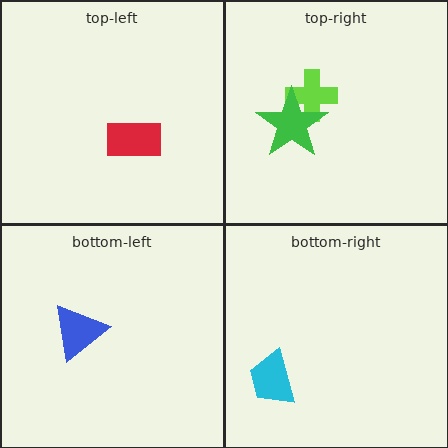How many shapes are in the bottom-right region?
1.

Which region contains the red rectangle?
The top-left region.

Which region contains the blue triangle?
The bottom-left region.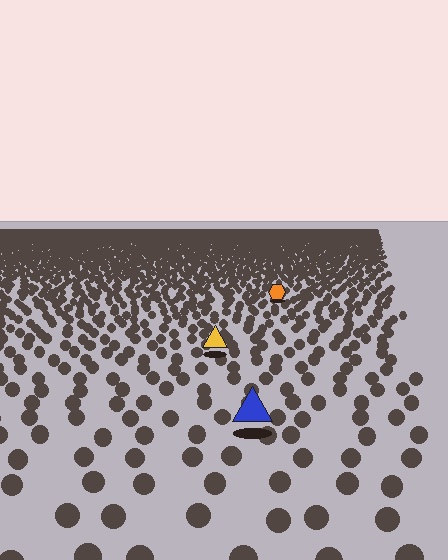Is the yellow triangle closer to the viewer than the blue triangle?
No. The blue triangle is closer — you can tell from the texture gradient: the ground texture is coarser near it.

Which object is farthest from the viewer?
The orange hexagon is farthest from the viewer. It appears smaller and the ground texture around it is denser.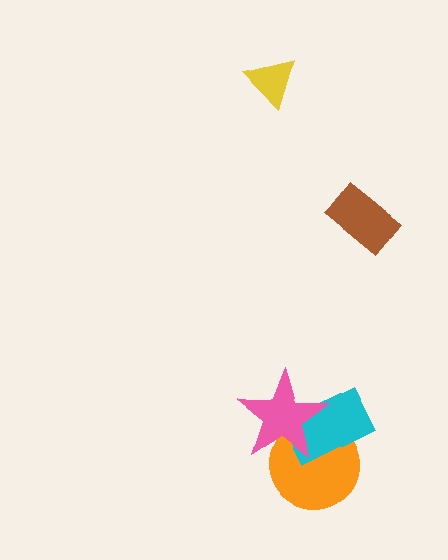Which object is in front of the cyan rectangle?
The pink star is in front of the cyan rectangle.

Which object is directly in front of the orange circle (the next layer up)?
The cyan rectangle is directly in front of the orange circle.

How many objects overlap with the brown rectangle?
0 objects overlap with the brown rectangle.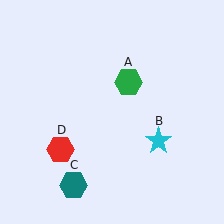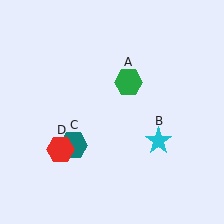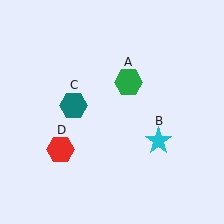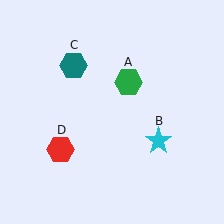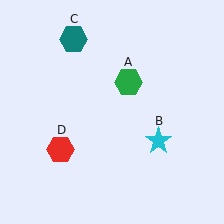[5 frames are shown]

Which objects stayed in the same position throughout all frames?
Green hexagon (object A) and cyan star (object B) and red hexagon (object D) remained stationary.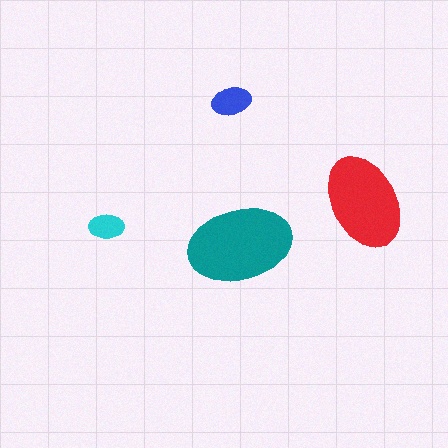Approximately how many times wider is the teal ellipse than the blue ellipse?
About 2.5 times wider.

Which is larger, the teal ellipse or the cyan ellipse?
The teal one.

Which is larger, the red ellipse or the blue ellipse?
The red one.